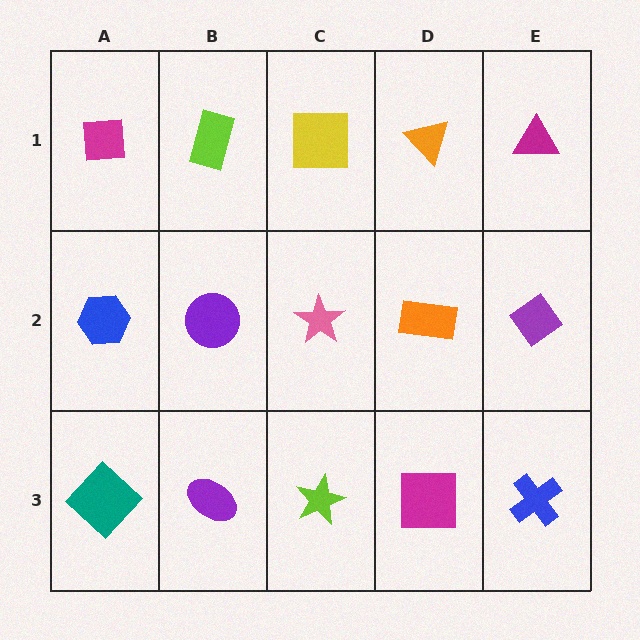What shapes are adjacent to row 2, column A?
A magenta square (row 1, column A), a teal diamond (row 3, column A), a purple circle (row 2, column B).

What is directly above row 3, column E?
A purple diamond.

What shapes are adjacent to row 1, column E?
A purple diamond (row 2, column E), an orange triangle (row 1, column D).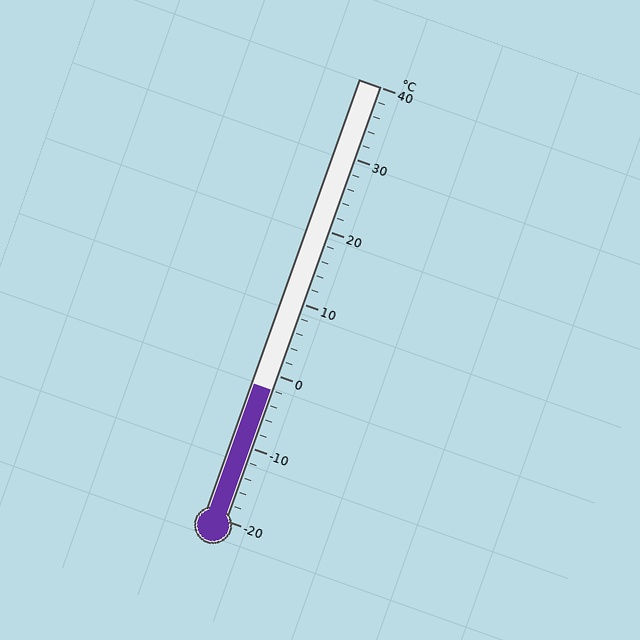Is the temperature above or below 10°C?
The temperature is below 10°C.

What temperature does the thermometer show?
The thermometer shows approximately -2°C.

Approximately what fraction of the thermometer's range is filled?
The thermometer is filled to approximately 30% of its range.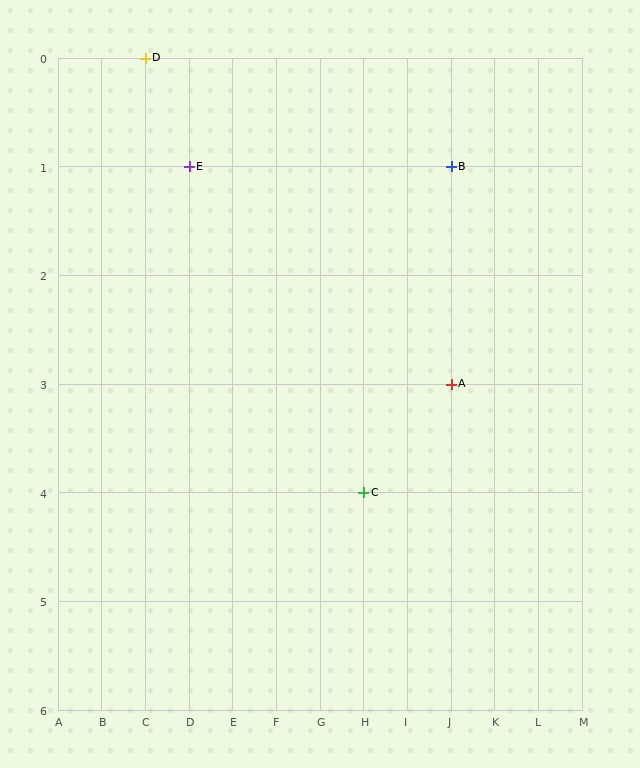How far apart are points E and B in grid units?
Points E and B are 6 columns apart.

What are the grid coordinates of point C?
Point C is at grid coordinates (H, 4).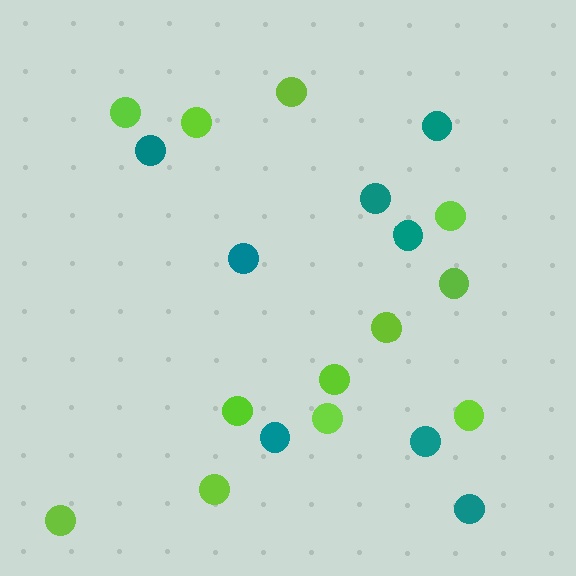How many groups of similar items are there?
There are 2 groups: one group of lime circles (12) and one group of teal circles (8).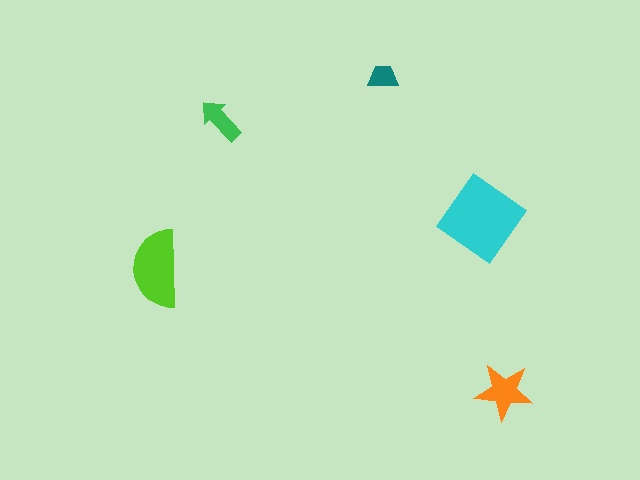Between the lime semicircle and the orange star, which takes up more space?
The lime semicircle.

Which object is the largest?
The cyan diamond.